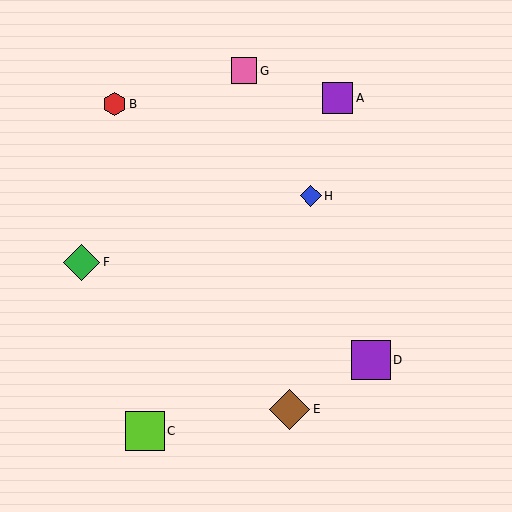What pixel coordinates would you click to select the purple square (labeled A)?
Click at (337, 98) to select the purple square A.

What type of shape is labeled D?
Shape D is a purple square.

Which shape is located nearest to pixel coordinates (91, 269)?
The green diamond (labeled F) at (82, 262) is nearest to that location.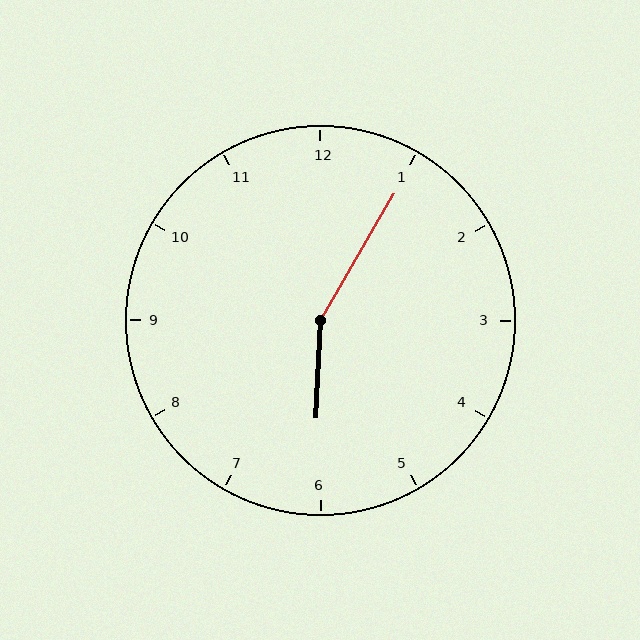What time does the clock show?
6:05.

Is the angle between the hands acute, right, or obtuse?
It is obtuse.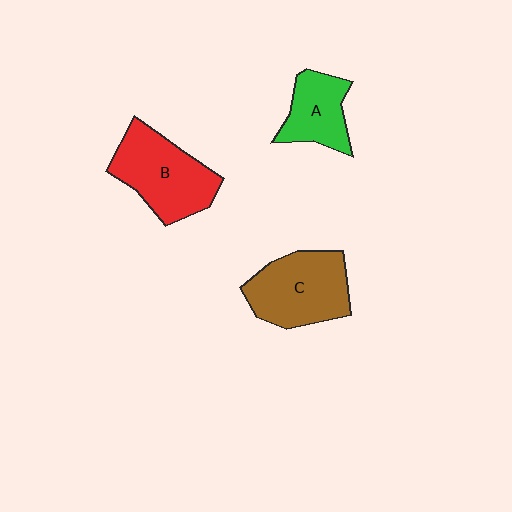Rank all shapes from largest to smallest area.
From largest to smallest: B (red), C (brown), A (green).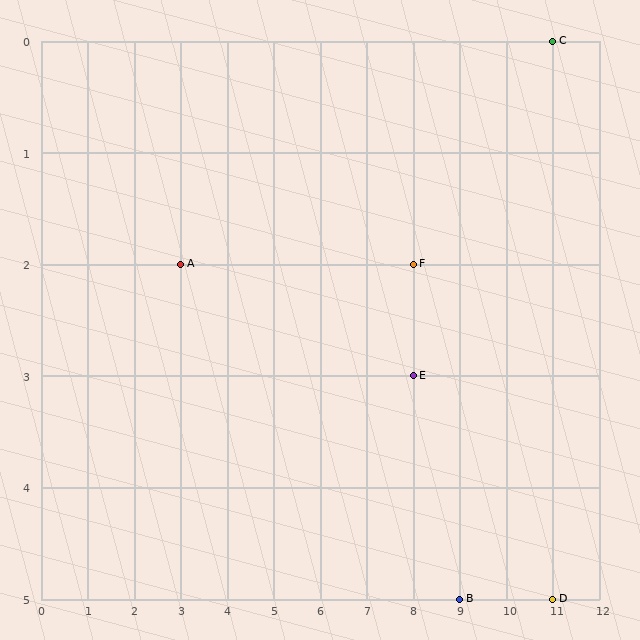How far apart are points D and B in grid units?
Points D and B are 2 columns apart.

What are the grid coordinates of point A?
Point A is at grid coordinates (3, 2).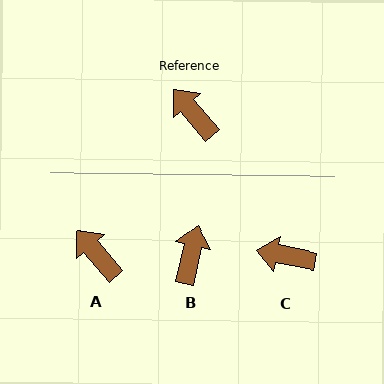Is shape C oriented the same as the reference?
No, it is off by about 39 degrees.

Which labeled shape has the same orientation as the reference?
A.